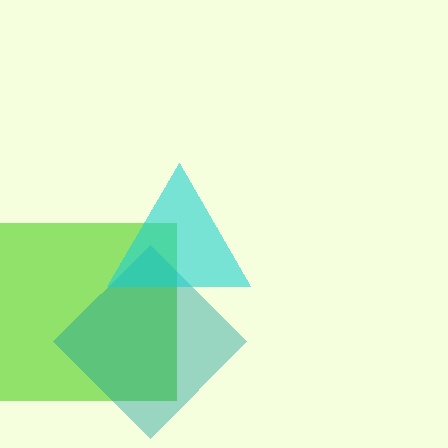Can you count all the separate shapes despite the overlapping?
Yes, there are 3 separate shapes.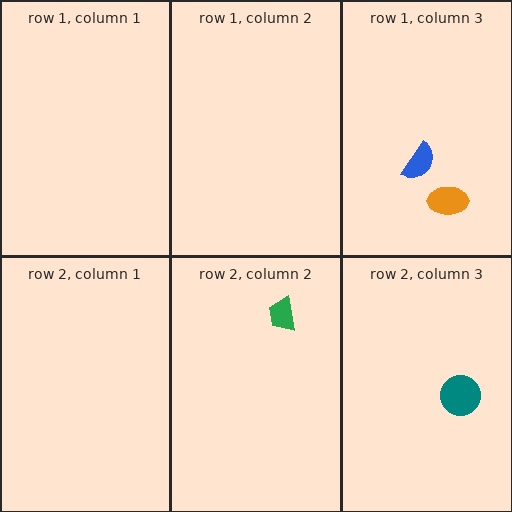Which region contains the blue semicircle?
The row 1, column 3 region.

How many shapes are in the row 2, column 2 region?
1.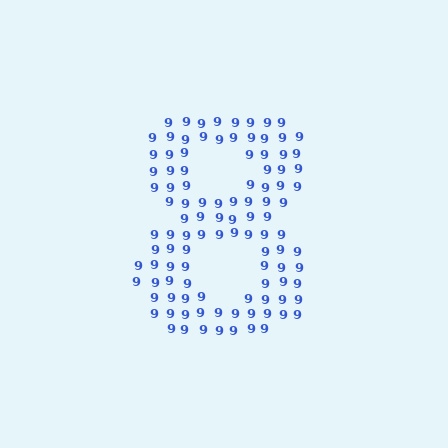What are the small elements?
The small elements are digit 9's.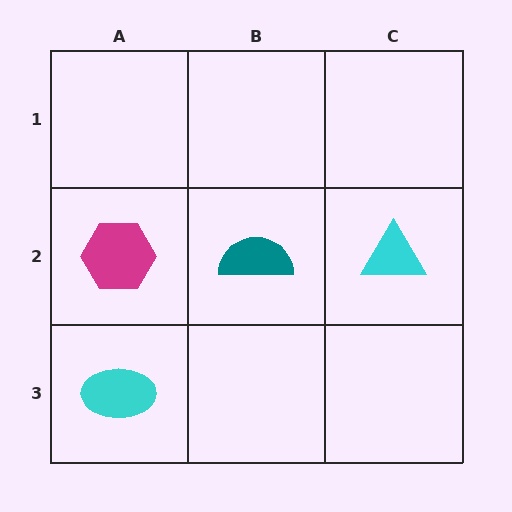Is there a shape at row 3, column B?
No, that cell is empty.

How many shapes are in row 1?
0 shapes.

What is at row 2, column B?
A teal semicircle.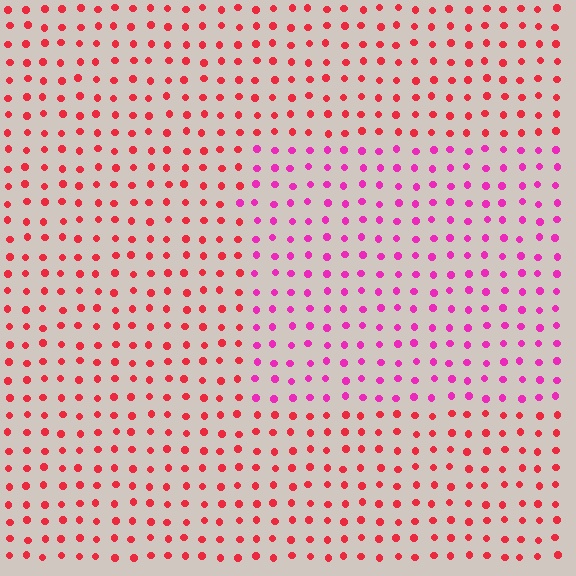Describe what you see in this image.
The image is filled with small red elements in a uniform arrangement. A rectangle-shaped region is visible where the elements are tinted to a slightly different hue, forming a subtle color boundary.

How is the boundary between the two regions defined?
The boundary is defined purely by a slight shift in hue (about 38 degrees). Spacing, size, and orientation are identical on both sides.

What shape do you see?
I see a rectangle.